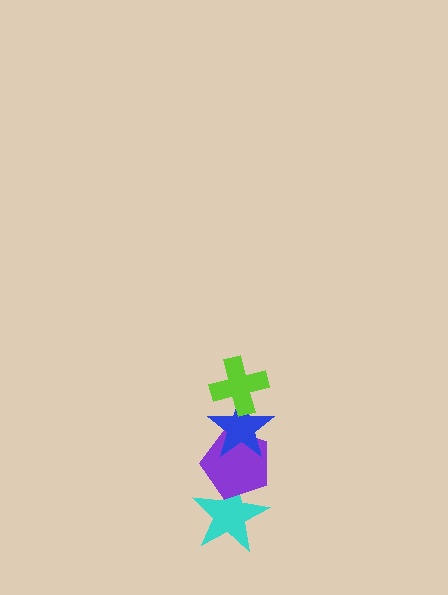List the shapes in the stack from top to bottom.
From top to bottom: the lime cross, the blue star, the purple pentagon, the cyan star.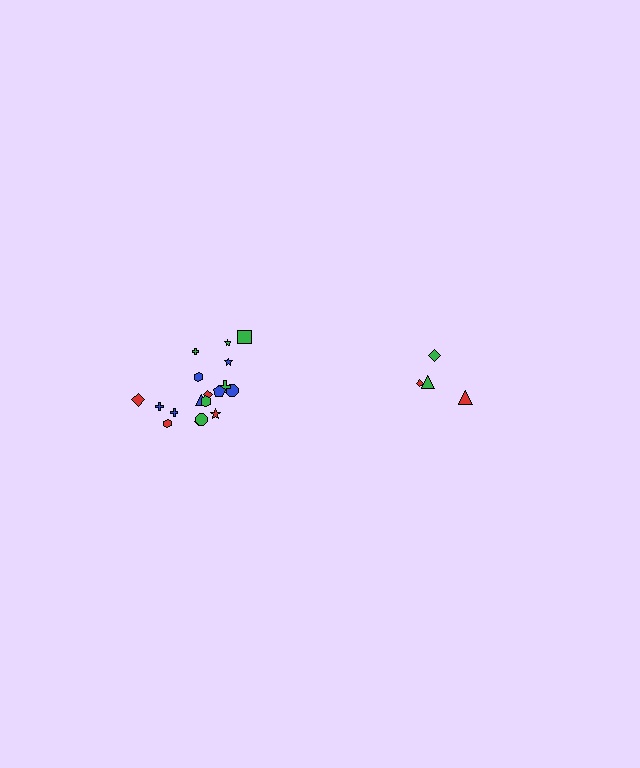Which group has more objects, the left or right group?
The left group.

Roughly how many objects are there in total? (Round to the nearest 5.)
Roughly 20 objects in total.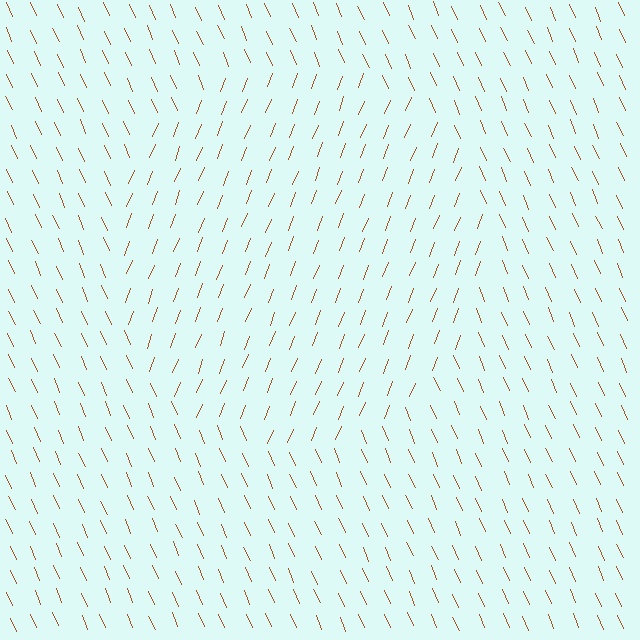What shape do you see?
I see a circle.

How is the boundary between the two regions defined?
The boundary is defined purely by a change in line orientation (approximately 45 degrees difference). All lines are the same color and thickness.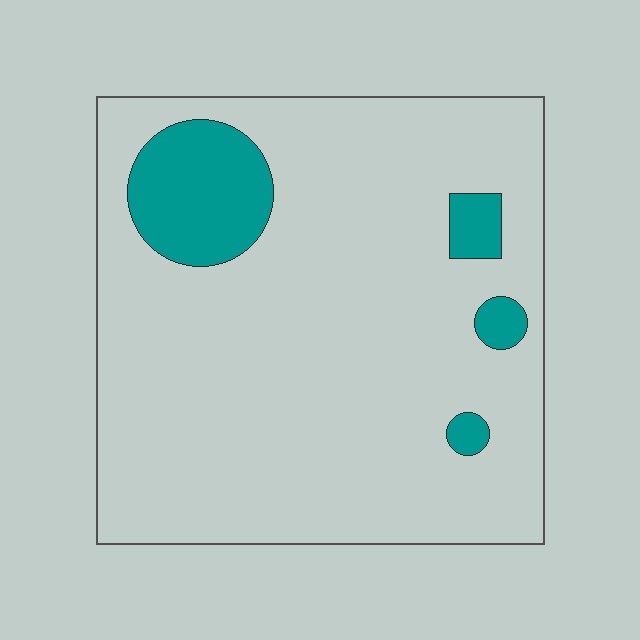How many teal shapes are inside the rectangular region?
4.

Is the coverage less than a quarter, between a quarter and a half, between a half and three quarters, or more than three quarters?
Less than a quarter.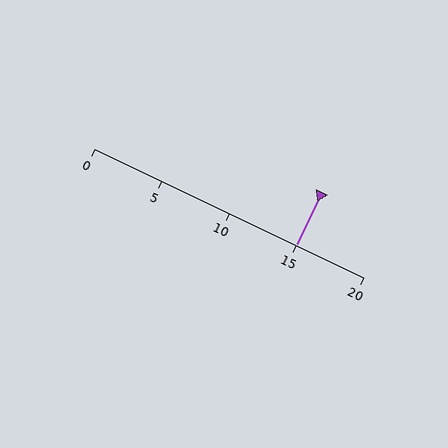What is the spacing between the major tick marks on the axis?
The major ticks are spaced 5 apart.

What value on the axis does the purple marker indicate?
The marker indicates approximately 15.